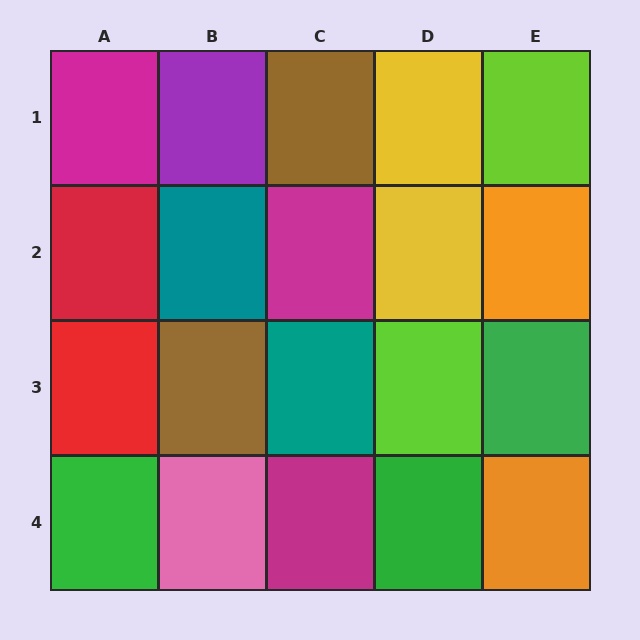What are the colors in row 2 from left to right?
Red, teal, magenta, yellow, orange.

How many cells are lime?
2 cells are lime.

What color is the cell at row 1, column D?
Yellow.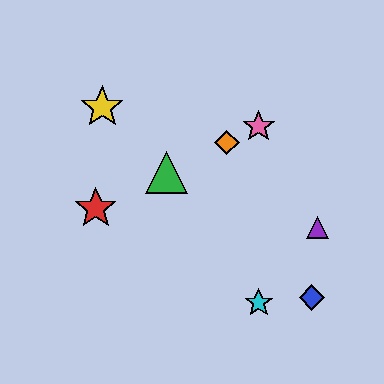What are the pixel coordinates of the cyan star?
The cyan star is at (259, 303).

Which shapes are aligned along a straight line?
The red star, the green triangle, the orange diamond, the pink star are aligned along a straight line.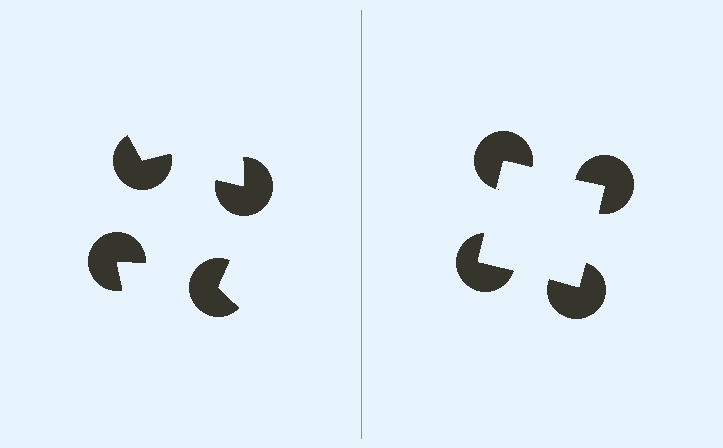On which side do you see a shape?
An illusory square appears on the right side. On the left side the wedge cuts are rotated, so no coherent shape forms.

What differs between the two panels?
The pac-man discs are positioned identically on both sides; only the wedge orientations differ. On the right they align to a square; on the left they are misaligned.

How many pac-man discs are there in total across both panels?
8 — 4 on each side.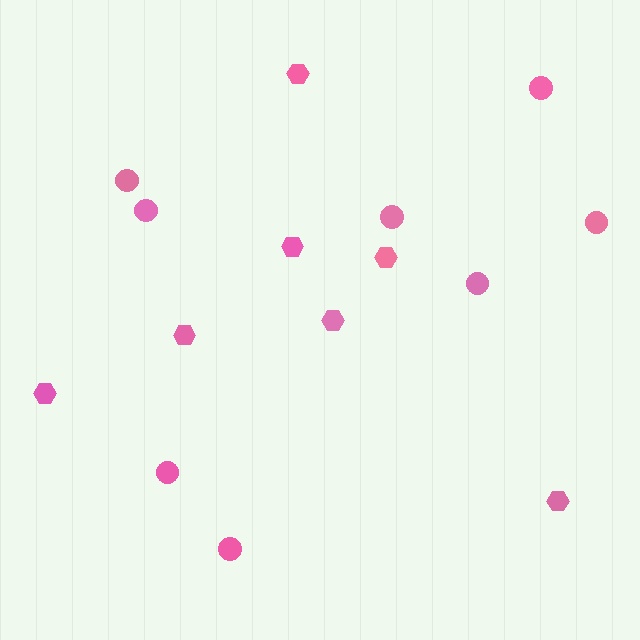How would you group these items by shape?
There are 2 groups: one group of hexagons (7) and one group of circles (8).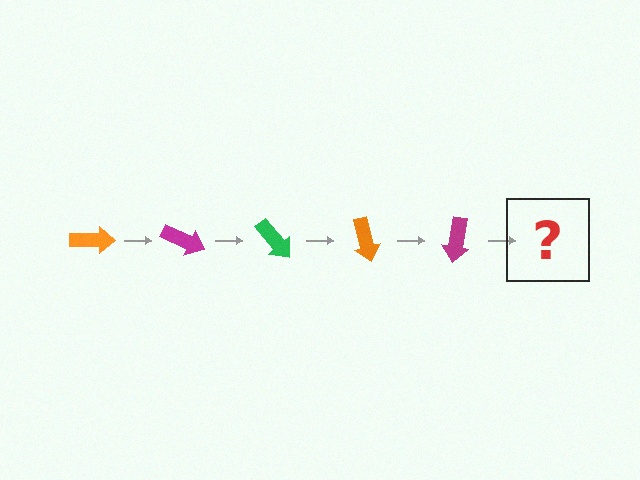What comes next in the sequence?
The next element should be a green arrow, rotated 125 degrees from the start.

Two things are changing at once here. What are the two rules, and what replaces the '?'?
The two rules are that it rotates 25 degrees each step and the color cycles through orange, magenta, and green. The '?' should be a green arrow, rotated 125 degrees from the start.